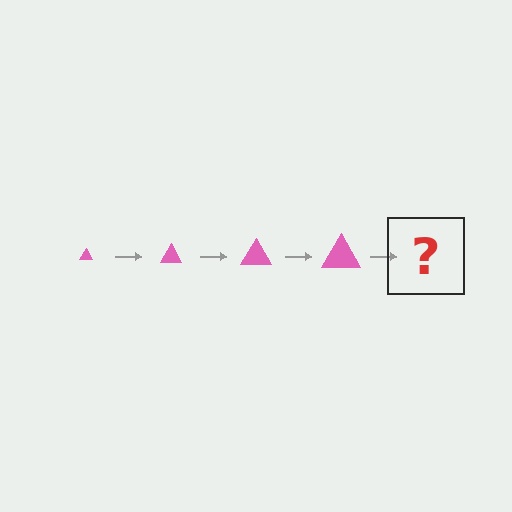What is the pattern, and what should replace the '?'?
The pattern is that the triangle gets progressively larger each step. The '?' should be a pink triangle, larger than the previous one.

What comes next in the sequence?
The next element should be a pink triangle, larger than the previous one.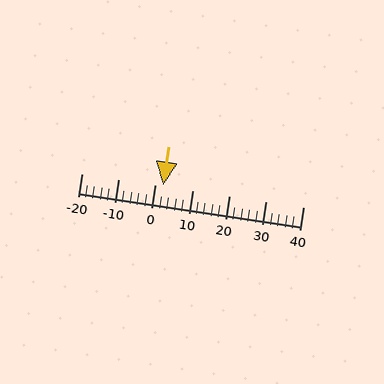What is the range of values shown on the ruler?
The ruler shows values from -20 to 40.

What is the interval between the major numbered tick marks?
The major tick marks are spaced 10 units apart.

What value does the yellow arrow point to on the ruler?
The yellow arrow points to approximately 2.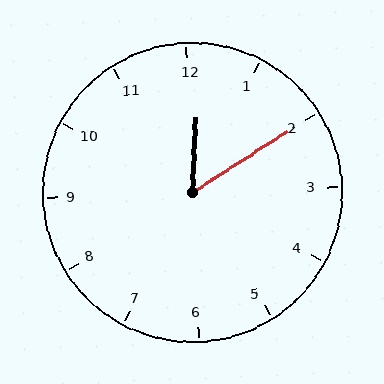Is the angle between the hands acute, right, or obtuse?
It is acute.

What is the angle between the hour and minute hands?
Approximately 55 degrees.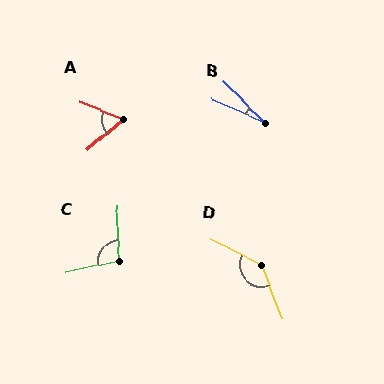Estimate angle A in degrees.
Approximately 63 degrees.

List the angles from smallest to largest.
B (22°), A (63°), C (100°), D (137°).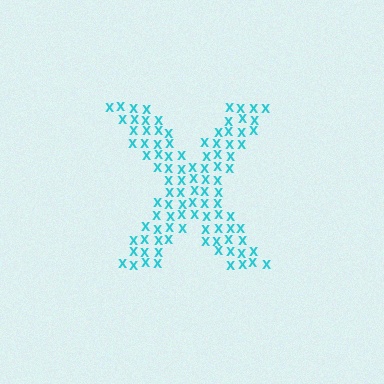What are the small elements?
The small elements are letter X's.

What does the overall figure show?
The overall figure shows the letter X.